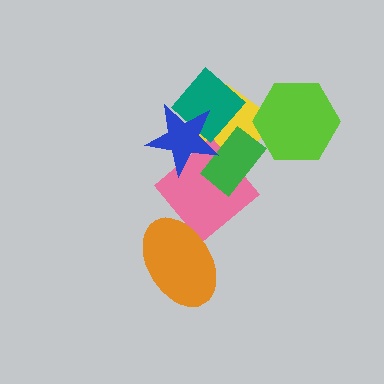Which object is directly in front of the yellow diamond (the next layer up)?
The pink diamond is directly in front of the yellow diamond.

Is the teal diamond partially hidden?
Yes, it is partially covered by another shape.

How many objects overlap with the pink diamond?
3 objects overlap with the pink diamond.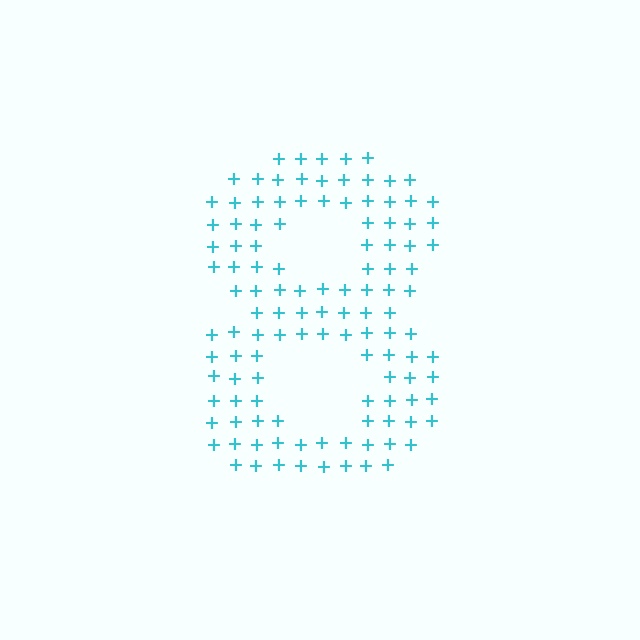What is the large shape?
The large shape is the digit 8.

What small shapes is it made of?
It is made of small plus signs.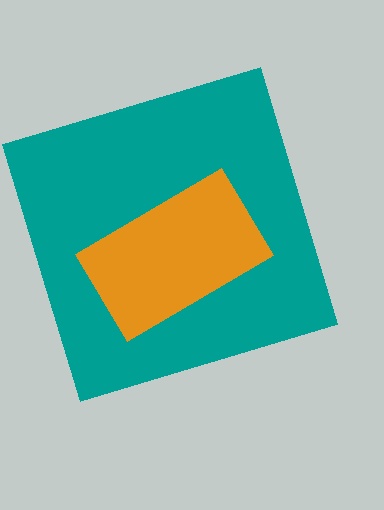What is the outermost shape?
The teal square.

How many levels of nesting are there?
2.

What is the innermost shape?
The orange rectangle.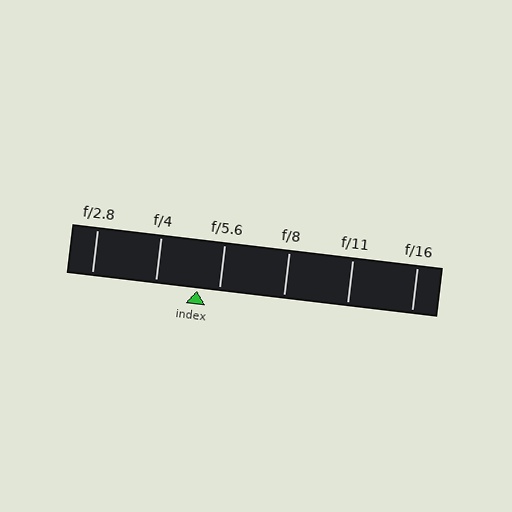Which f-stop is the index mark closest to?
The index mark is closest to f/5.6.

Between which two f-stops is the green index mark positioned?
The index mark is between f/4 and f/5.6.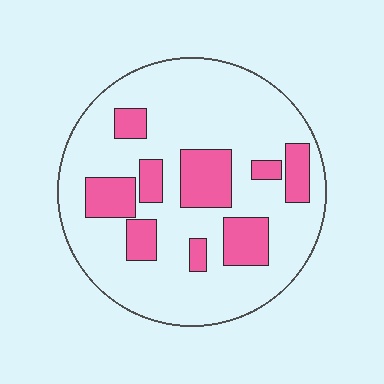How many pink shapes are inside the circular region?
9.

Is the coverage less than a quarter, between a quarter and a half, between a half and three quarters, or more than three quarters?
Less than a quarter.